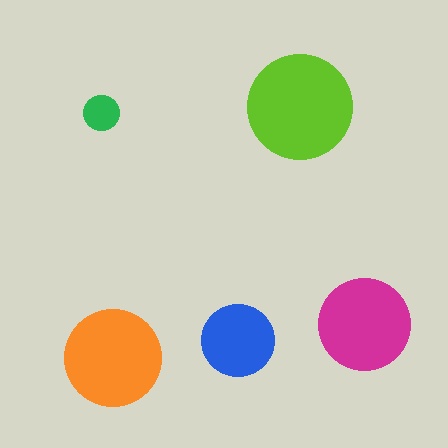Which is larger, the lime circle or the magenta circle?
The lime one.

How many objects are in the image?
There are 5 objects in the image.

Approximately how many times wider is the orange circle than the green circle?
About 2.5 times wider.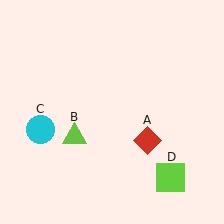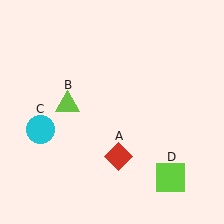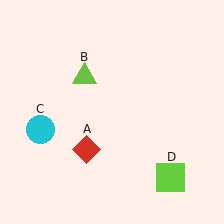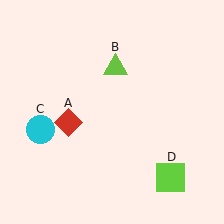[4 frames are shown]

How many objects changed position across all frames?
2 objects changed position: red diamond (object A), lime triangle (object B).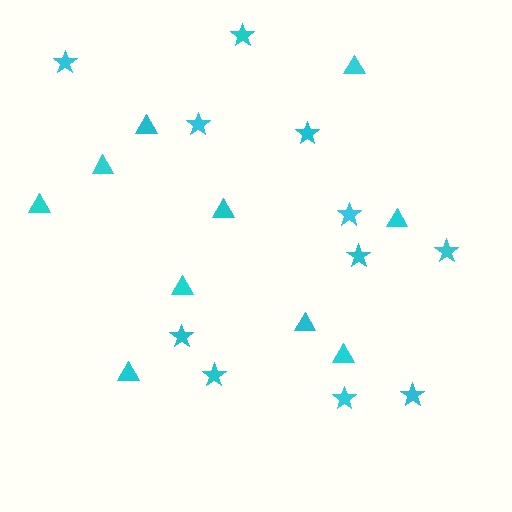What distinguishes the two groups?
There are 2 groups: one group of stars (11) and one group of triangles (10).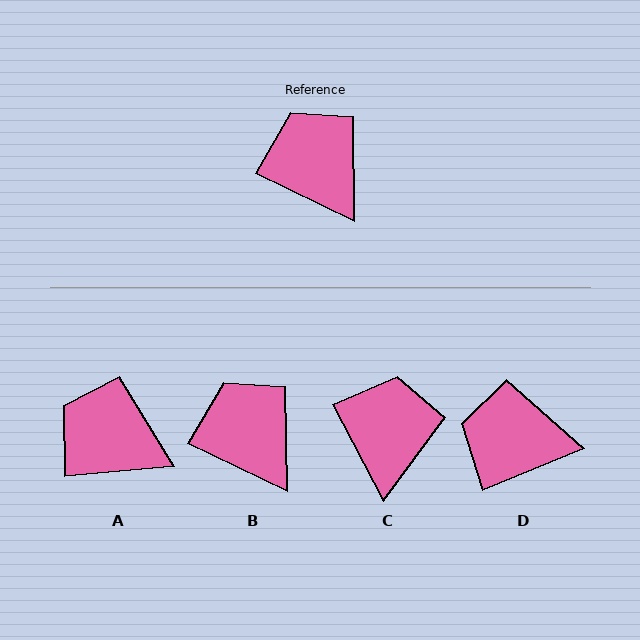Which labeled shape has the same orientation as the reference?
B.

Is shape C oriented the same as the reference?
No, it is off by about 37 degrees.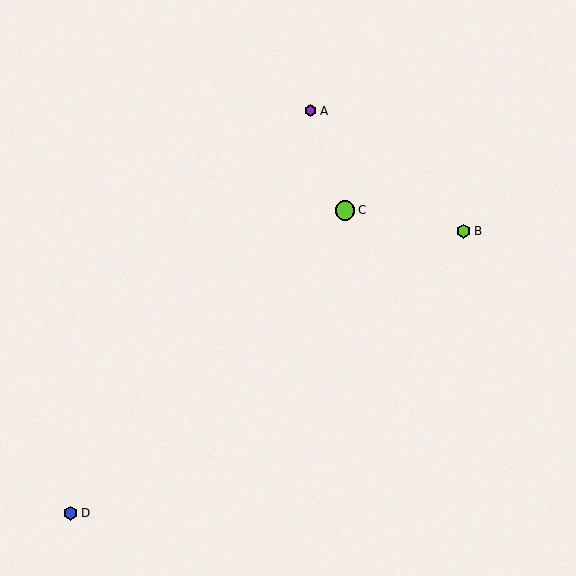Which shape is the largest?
The lime circle (labeled C) is the largest.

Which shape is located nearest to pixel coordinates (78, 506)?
The blue hexagon (labeled D) at (71, 513) is nearest to that location.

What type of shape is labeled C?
Shape C is a lime circle.